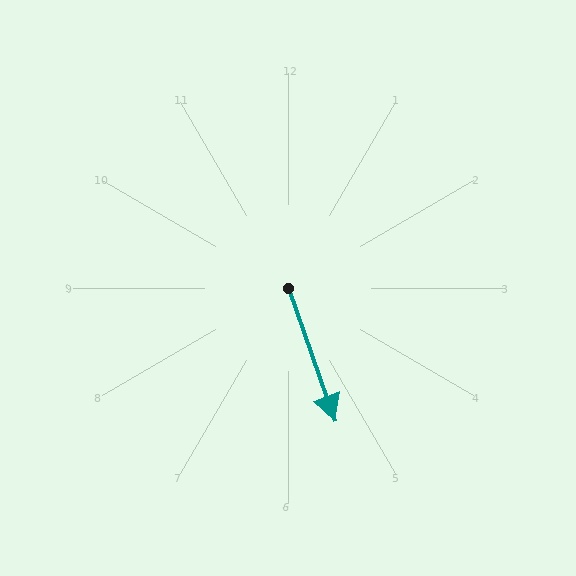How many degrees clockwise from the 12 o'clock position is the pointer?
Approximately 160 degrees.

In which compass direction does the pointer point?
South.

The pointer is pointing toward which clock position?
Roughly 5 o'clock.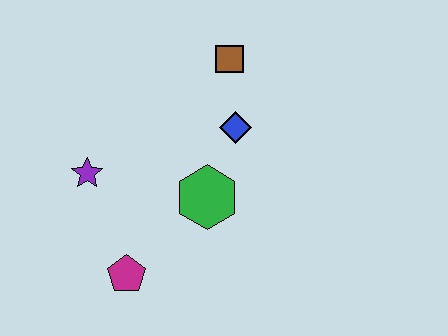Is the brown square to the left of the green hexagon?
No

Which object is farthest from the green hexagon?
The brown square is farthest from the green hexagon.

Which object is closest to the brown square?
The blue diamond is closest to the brown square.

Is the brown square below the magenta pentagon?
No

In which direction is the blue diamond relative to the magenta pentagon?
The blue diamond is above the magenta pentagon.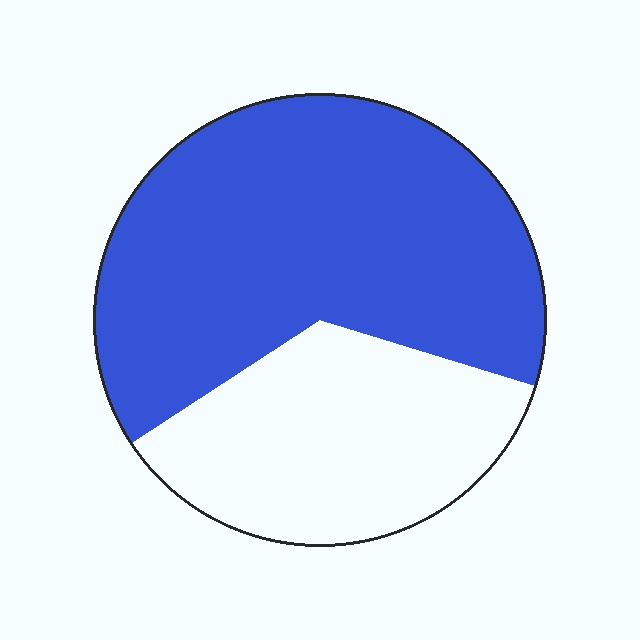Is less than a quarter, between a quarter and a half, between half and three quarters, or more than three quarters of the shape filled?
Between half and three quarters.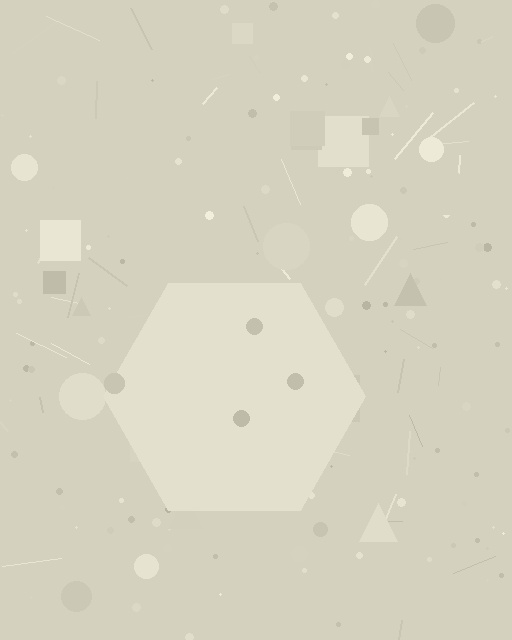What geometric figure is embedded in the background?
A hexagon is embedded in the background.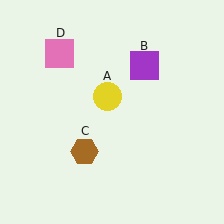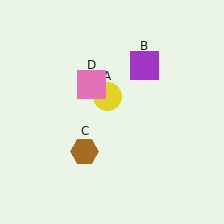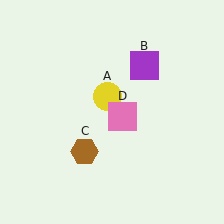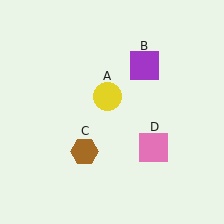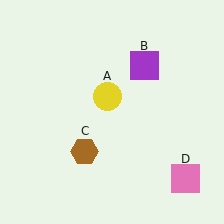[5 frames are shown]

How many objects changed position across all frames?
1 object changed position: pink square (object D).